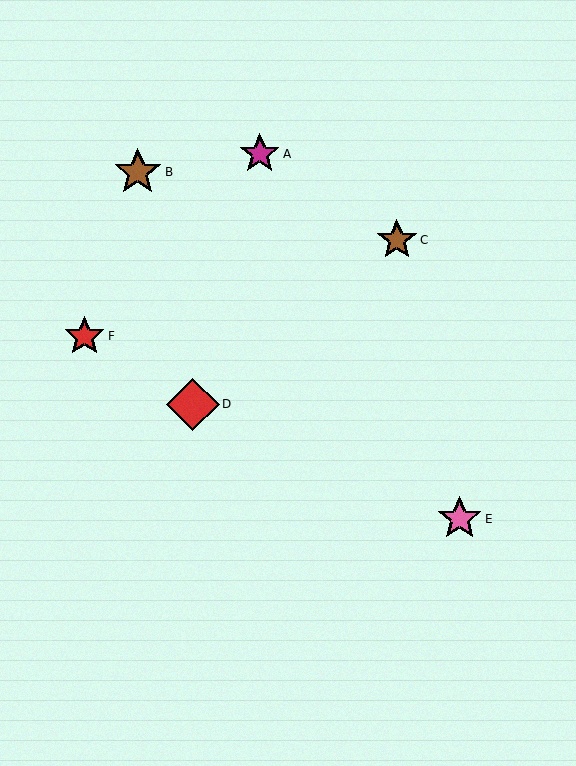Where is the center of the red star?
The center of the red star is at (84, 336).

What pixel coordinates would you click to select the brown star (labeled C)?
Click at (397, 240) to select the brown star C.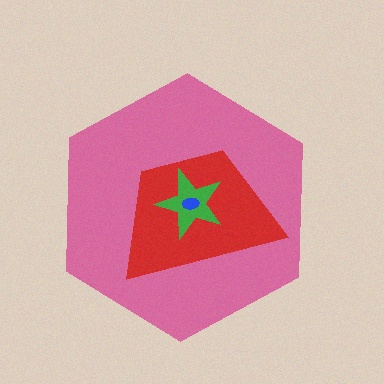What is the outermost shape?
The pink hexagon.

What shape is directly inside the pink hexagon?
The red trapezoid.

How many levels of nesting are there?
4.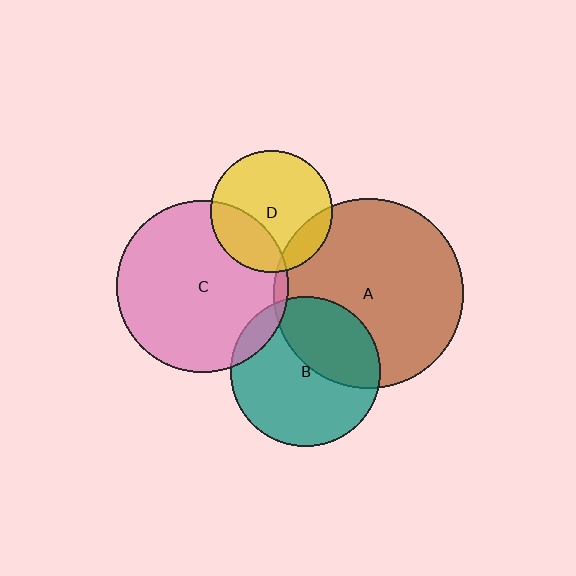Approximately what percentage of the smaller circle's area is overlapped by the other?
Approximately 25%.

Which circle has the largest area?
Circle A (brown).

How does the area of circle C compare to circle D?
Approximately 2.0 times.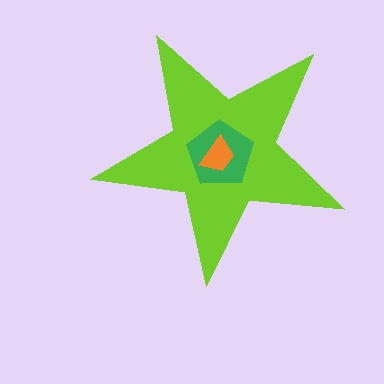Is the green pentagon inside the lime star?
Yes.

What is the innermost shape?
The orange trapezoid.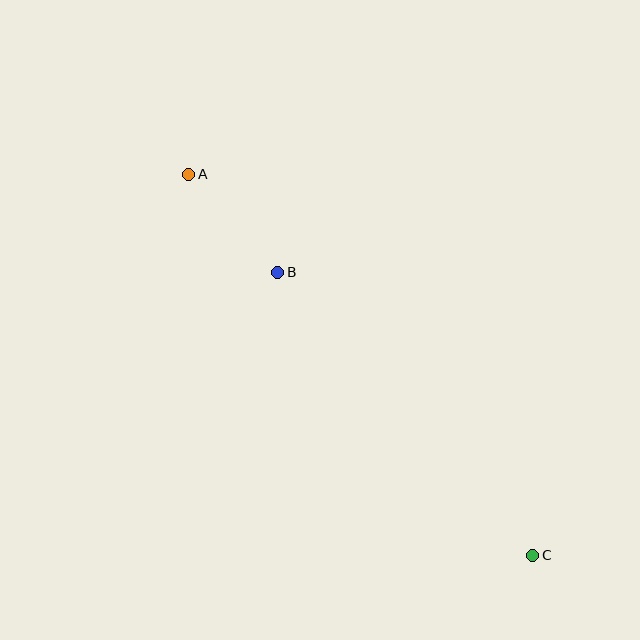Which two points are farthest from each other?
Points A and C are farthest from each other.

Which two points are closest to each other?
Points A and B are closest to each other.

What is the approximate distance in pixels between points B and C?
The distance between B and C is approximately 381 pixels.